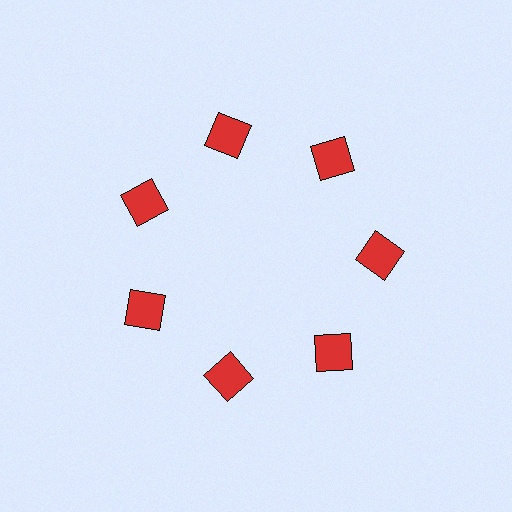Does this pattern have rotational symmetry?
Yes, this pattern has 7-fold rotational symmetry. It looks the same after rotating 51 degrees around the center.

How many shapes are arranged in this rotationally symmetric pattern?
There are 7 shapes, arranged in 7 groups of 1.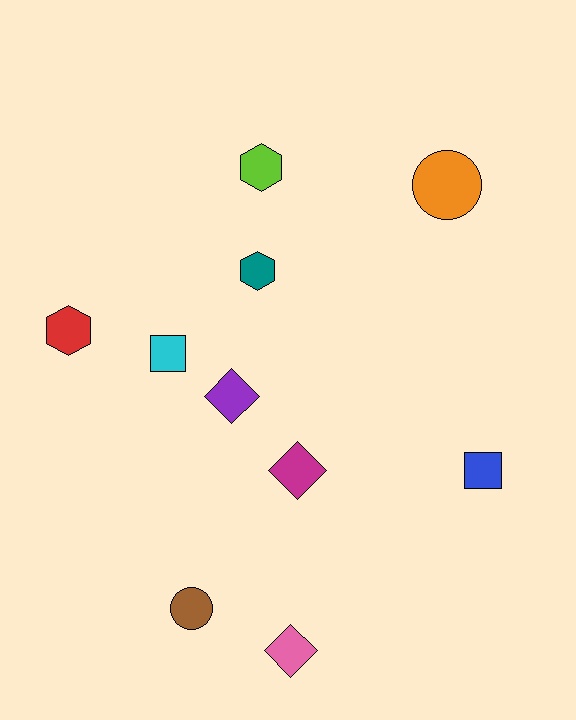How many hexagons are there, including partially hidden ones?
There are 3 hexagons.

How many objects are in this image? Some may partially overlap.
There are 10 objects.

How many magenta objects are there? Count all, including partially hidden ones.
There is 1 magenta object.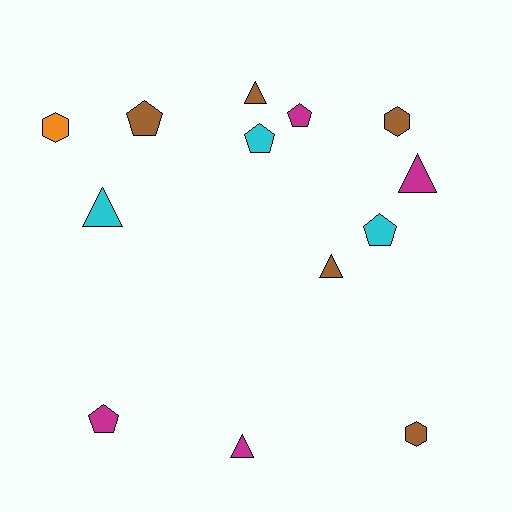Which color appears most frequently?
Brown, with 5 objects.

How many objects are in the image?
There are 13 objects.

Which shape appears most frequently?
Triangle, with 5 objects.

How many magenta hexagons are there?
There are no magenta hexagons.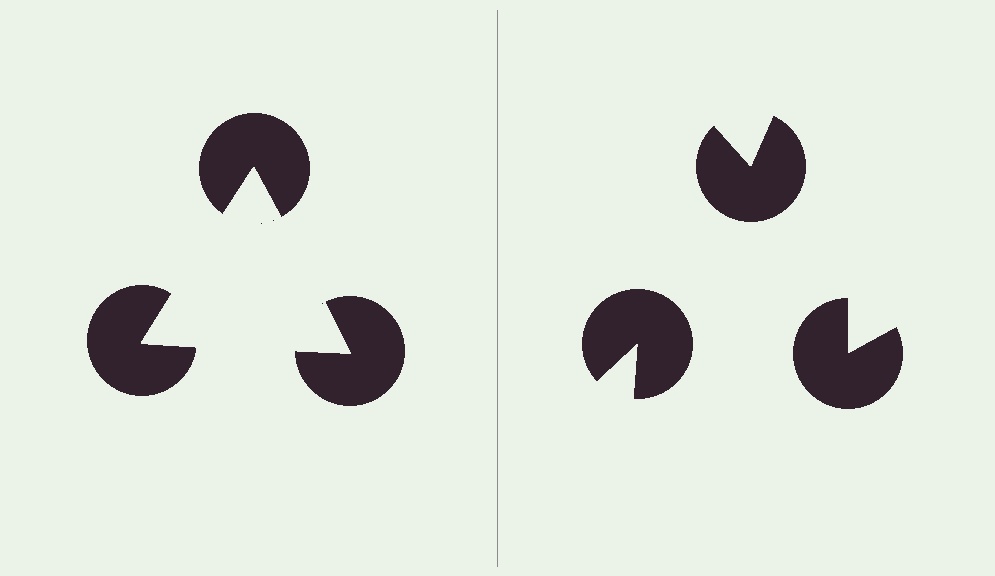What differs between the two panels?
The pac-man discs are positioned identically on both sides; only the wedge orientations differ. On the left they align to a triangle; on the right they are misaligned.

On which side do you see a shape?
An illusory triangle appears on the left side. On the right side the wedge cuts are rotated, so no coherent shape forms.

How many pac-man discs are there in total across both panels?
6 — 3 on each side.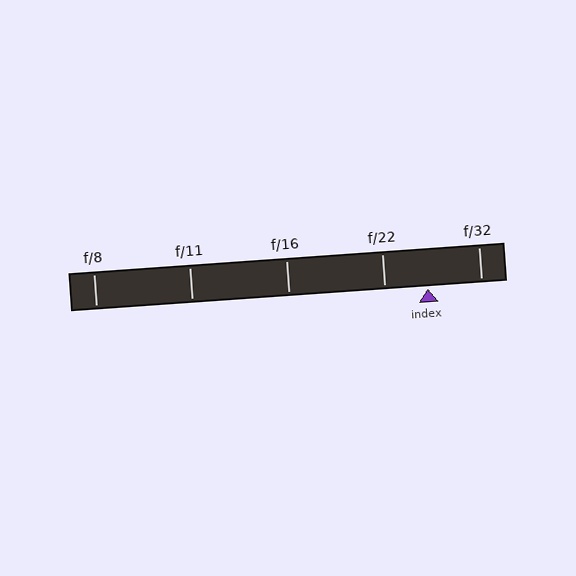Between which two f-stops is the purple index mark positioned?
The index mark is between f/22 and f/32.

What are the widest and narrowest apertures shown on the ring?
The widest aperture shown is f/8 and the narrowest is f/32.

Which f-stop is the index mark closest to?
The index mark is closest to f/22.